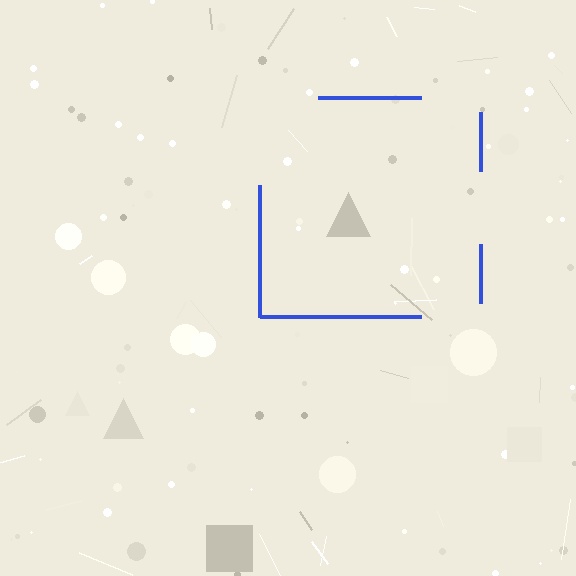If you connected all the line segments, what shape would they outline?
They would outline a square.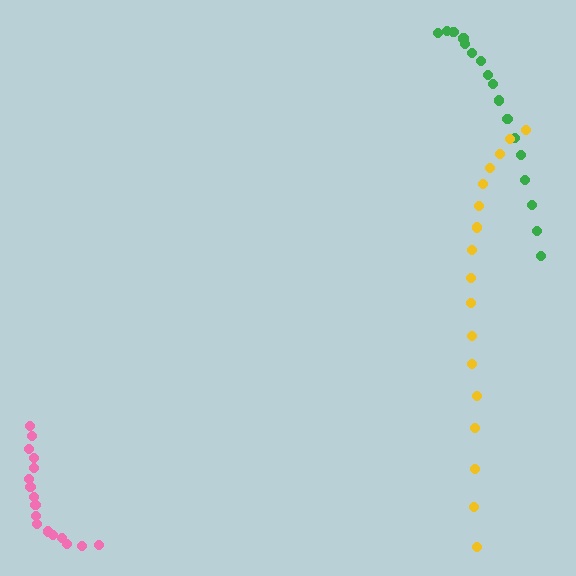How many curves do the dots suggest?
There are 3 distinct paths.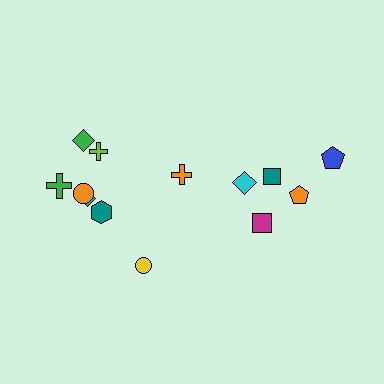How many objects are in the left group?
There are 8 objects.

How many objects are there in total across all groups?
There are 13 objects.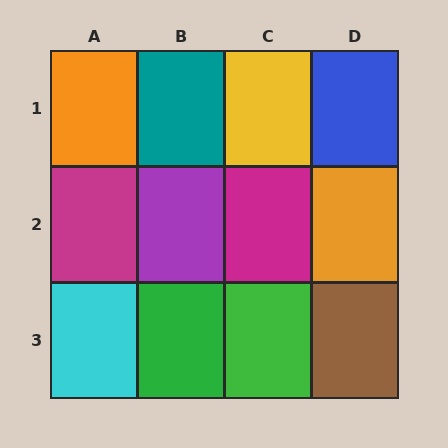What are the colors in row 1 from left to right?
Orange, teal, yellow, blue.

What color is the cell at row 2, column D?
Orange.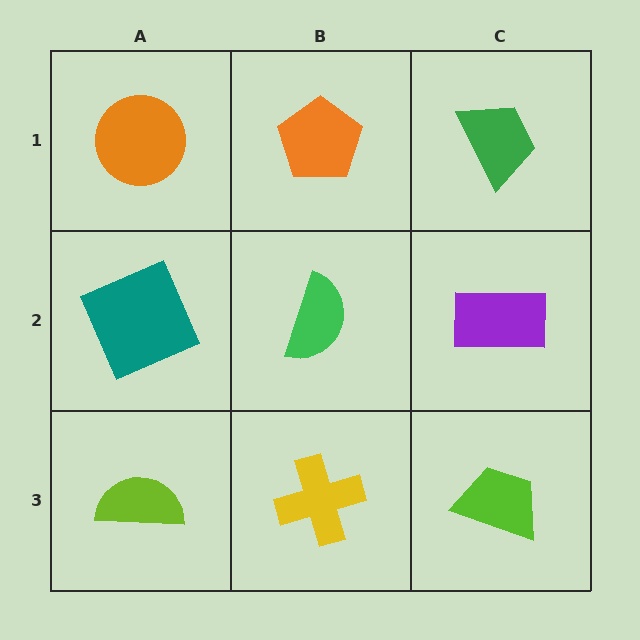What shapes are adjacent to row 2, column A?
An orange circle (row 1, column A), a lime semicircle (row 3, column A), a green semicircle (row 2, column B).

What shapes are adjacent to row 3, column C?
A purple rectangle (row 2, column C), a yellow cross (row 3, column B).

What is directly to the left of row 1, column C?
An orange pentagon.